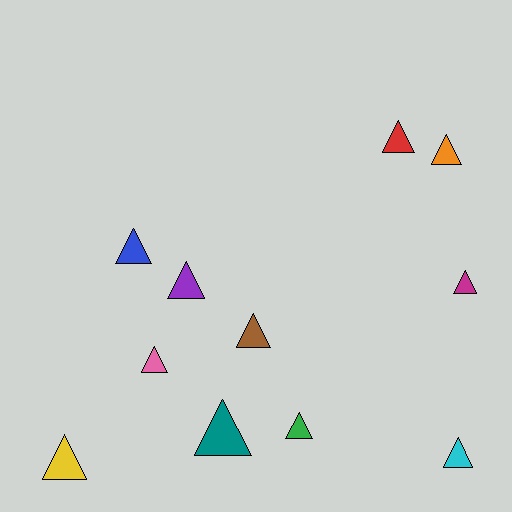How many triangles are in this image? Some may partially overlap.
There are 11 triangles.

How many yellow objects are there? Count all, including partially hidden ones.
There is 1 yellow object.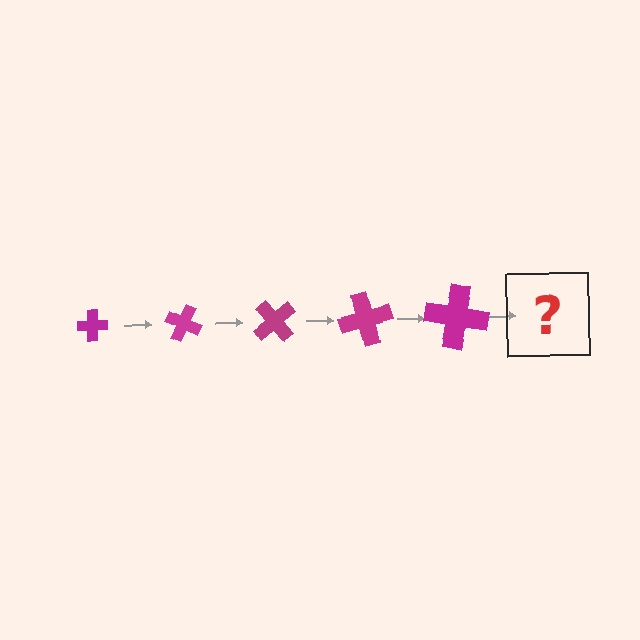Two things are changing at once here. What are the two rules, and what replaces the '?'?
The two rules are that the cross grows larger each step and it rotates 25 degrees each step. The '?' should be a cross, larger than the previous one and rotated 125 degrees from the start.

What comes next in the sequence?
The next element should be a cross, larger than the previous one and rotated 125 degrees from the start.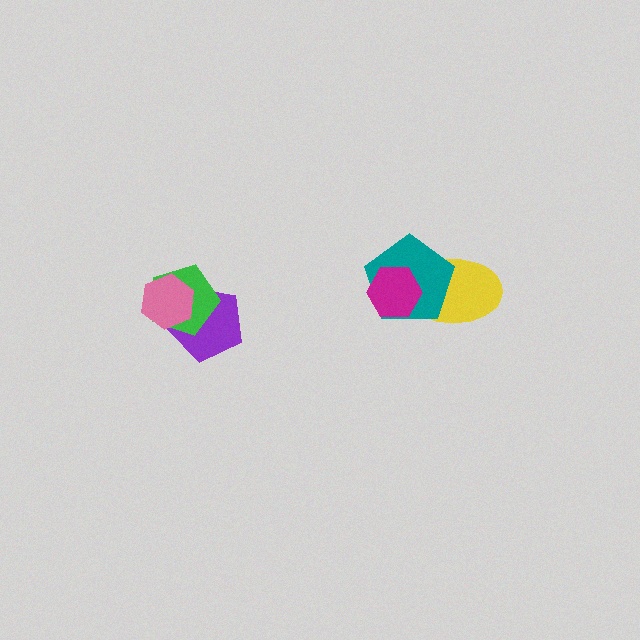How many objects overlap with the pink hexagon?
2 objects overlap with the pink hexagon.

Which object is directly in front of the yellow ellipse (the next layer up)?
The teal pentagon is directly in front of the yellow ellipse.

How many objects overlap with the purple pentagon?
2 objects overlap with the purple pentagon.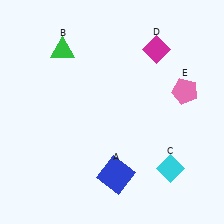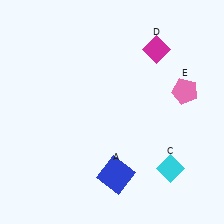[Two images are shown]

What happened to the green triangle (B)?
The green triangle (B) was removed in Image 2. It was in the top-left area of Image 1.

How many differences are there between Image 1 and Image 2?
There is 1 difference between the two images.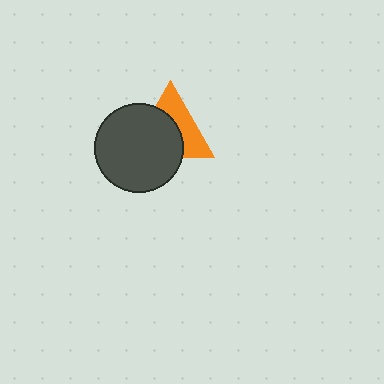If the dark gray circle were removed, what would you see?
You would see the complete orange triangle.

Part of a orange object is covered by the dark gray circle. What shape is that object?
It is a triangle.